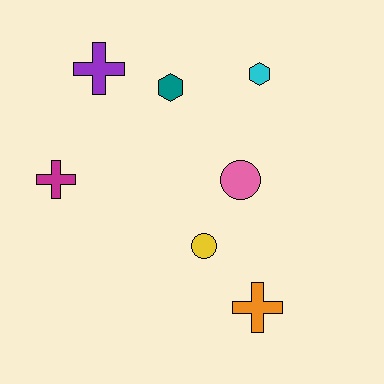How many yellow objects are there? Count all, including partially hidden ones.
There is 1 yellow object.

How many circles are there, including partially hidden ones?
There are 2 circles.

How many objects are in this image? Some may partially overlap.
There are 7 objects.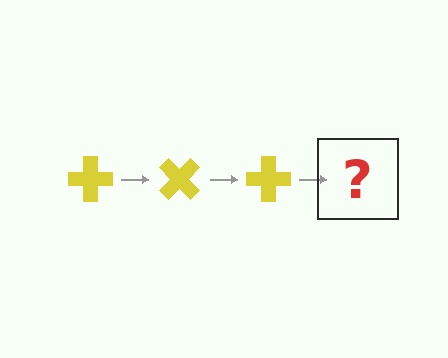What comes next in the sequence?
The next element should be a yellow cross rotated 135 degrees.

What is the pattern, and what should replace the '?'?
The pattern is that the cross rotates 45 degrees each step. The '?' should be a yellow cross rotated 135 degrees.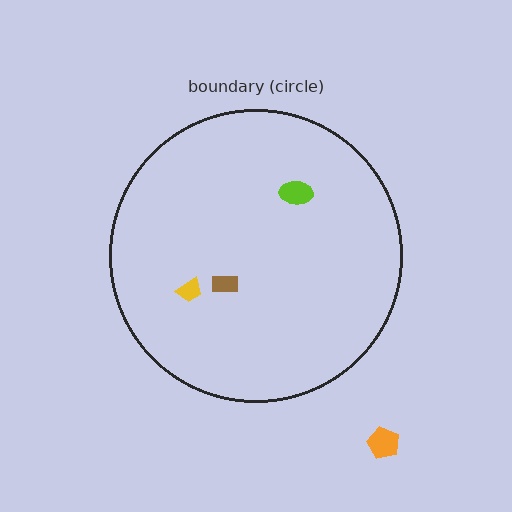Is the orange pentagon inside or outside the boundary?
Outside.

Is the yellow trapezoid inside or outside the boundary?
Inside.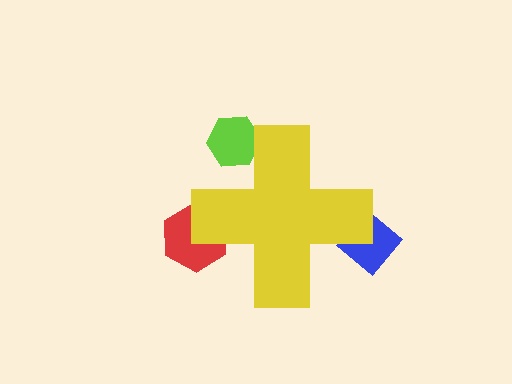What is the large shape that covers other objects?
A yellow cross.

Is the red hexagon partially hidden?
Yes, the red hexagon is partially hidden behind the yellow cross.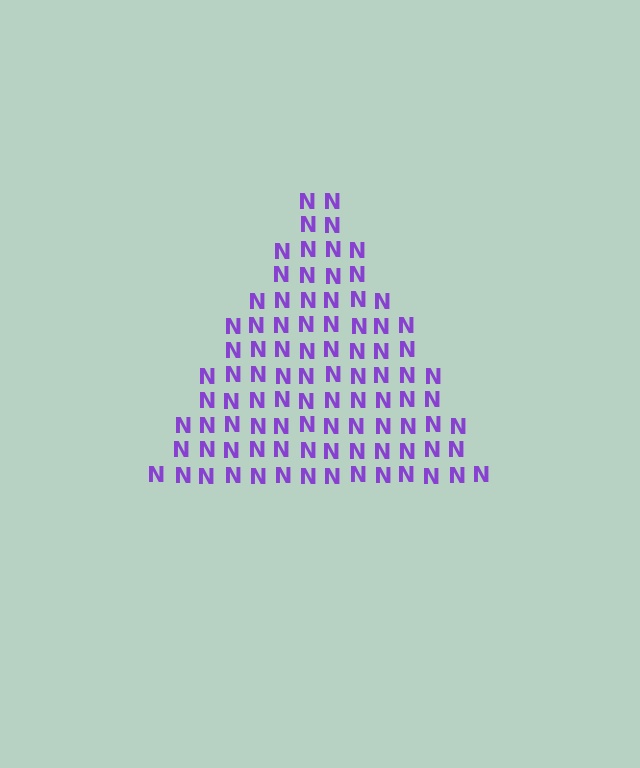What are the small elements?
The small elements are letter N's.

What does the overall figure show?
The overall figure shows a triangle.